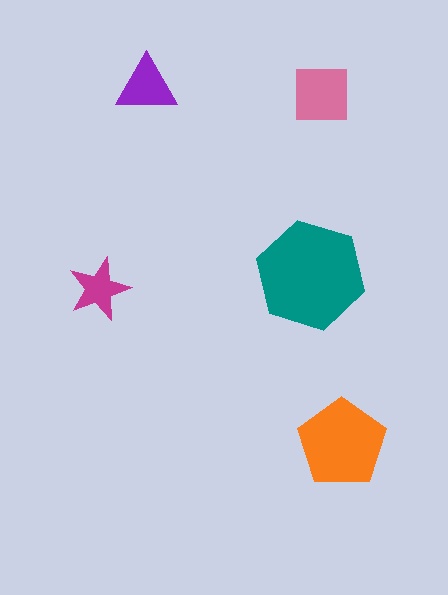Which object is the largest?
The teal hexagon.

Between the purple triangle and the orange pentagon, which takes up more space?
The orange pentagon.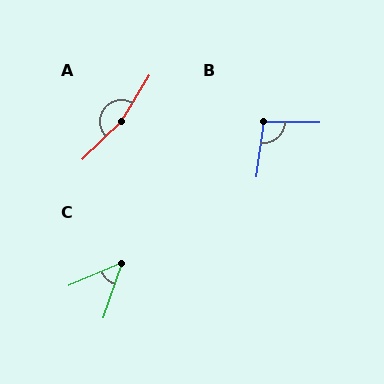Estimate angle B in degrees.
Approximately 97 degrees.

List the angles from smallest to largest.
C (48°), B (97°), A (166°).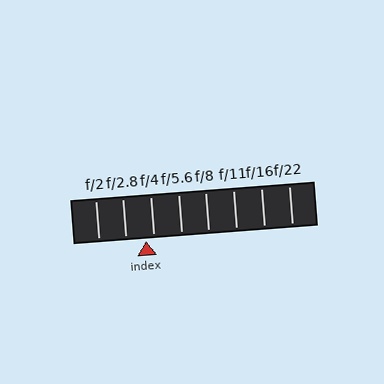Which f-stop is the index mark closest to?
The index mark is closest to f/4.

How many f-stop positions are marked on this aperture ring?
There are 8 f-stop positions marked.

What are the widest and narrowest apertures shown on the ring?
The widest aperture shown is f/2 and the narrowest is f/22.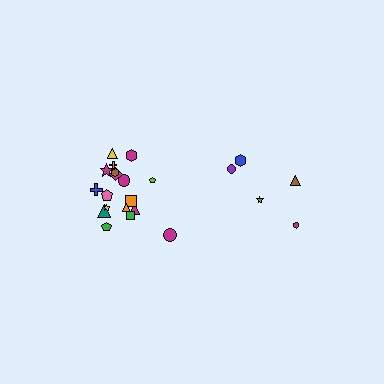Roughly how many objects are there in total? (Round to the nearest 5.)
Roughly 25 objects in total.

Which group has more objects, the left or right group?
The left group.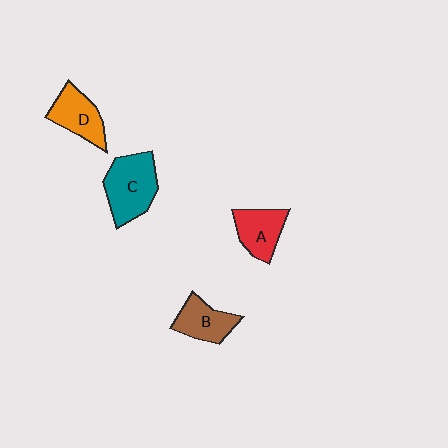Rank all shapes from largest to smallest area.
From largest to smallest: C (teal), D (orange), A (red), B (brown).